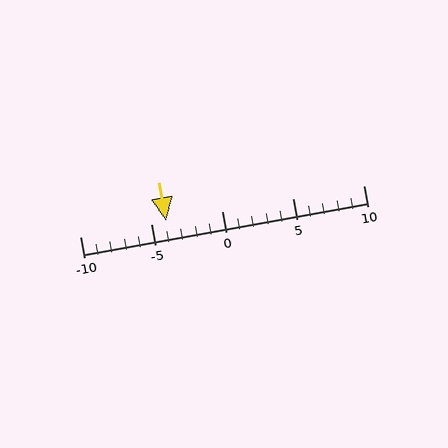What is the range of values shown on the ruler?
The ruler shows values from -10 to 10.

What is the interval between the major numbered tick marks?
The major tick marks are spaced 5 units apart.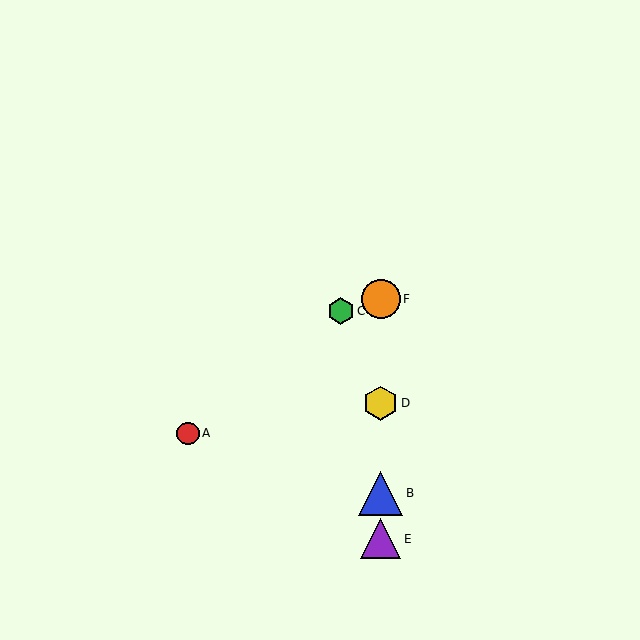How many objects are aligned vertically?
4 objects (B, D, E, F) are aligned vertically.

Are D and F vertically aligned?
Yes, both are at x≈381.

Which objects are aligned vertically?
Objects B, D, E, F are aligned vertically.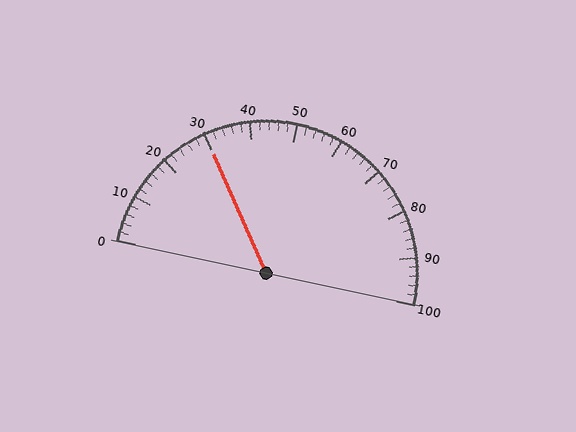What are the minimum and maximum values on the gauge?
The gauge ranges from 0 to 100.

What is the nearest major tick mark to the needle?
The nearest major tick mark is 30.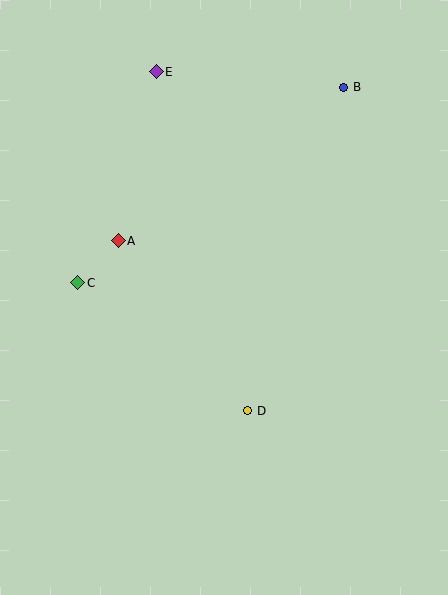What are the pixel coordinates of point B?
Point B is at (344, 87).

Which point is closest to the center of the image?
Point D at (248, 411) is closest to the center.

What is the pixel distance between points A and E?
The distance between A and E is 173 pixels.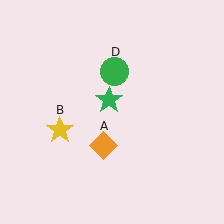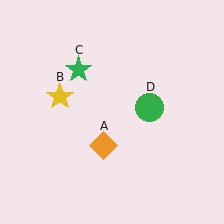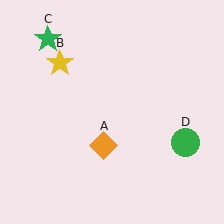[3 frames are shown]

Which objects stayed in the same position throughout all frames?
Orange diamond (object A) remained stationary.